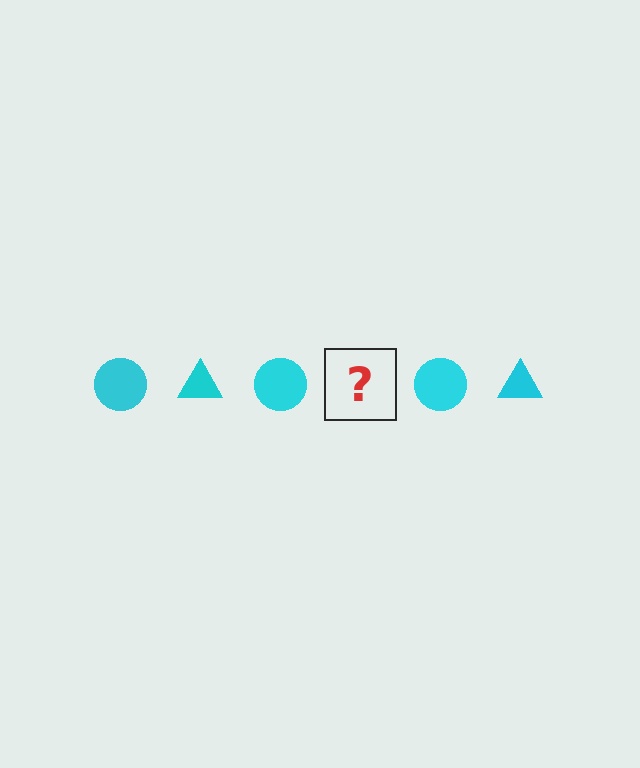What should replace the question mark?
The question mark should be replaced with a cyan triangle.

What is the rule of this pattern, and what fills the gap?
The rule is that the pattern cycles through circle, triangle shapes in cyan. The gap should be filled with a cyan triangle.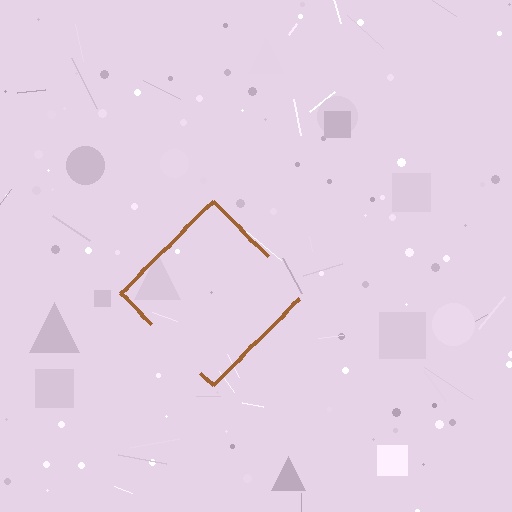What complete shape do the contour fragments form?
The contour fragments form a diamond.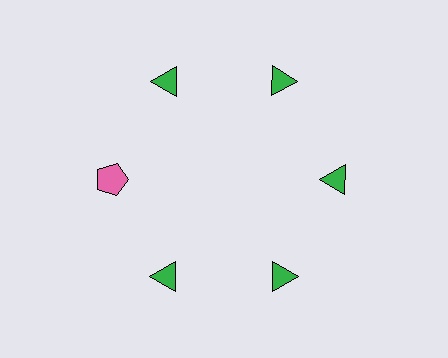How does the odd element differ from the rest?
It differs in both color (pink instead of green) and shape (pentagon instead of triangle).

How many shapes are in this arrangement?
There are 6 shapes arranged in a ring pattern.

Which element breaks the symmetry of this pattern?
The pink pentagon at roughly the 9 o'clock position breaks the symmetry. All other shapes are green triangles.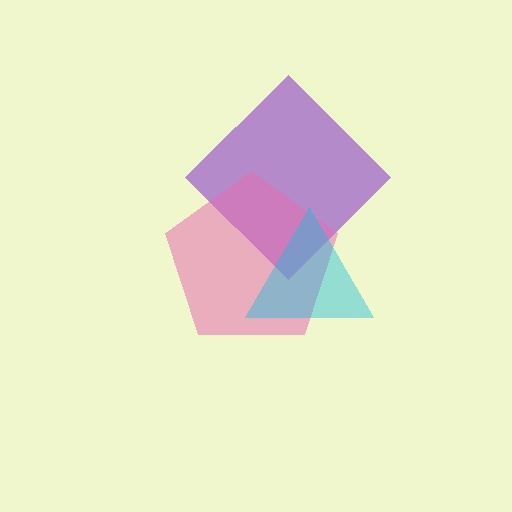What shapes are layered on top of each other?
The layered shapes are: a purple diamond, a pink pentagon, a cyan triangle.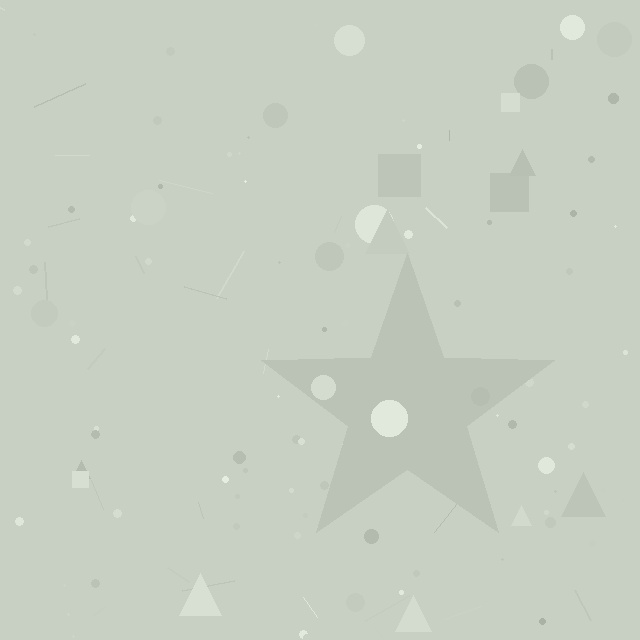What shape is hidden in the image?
A star is hidden in the image.